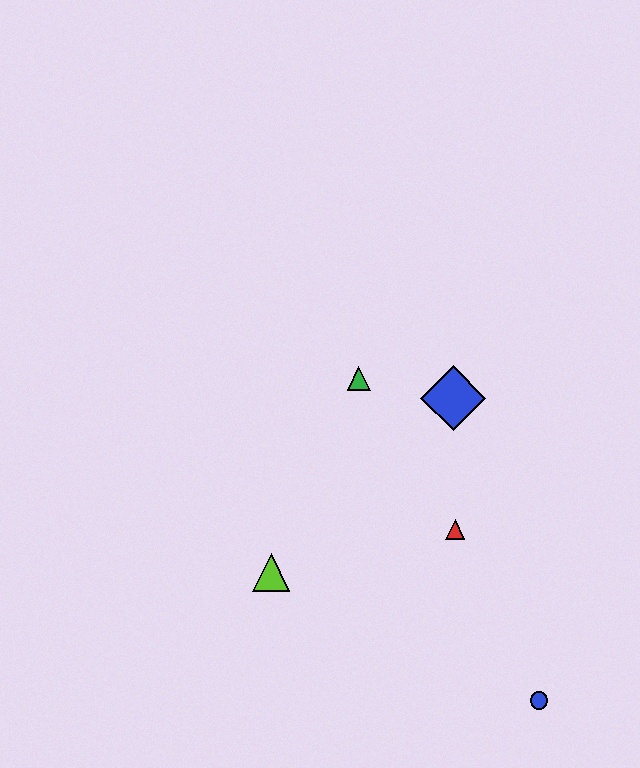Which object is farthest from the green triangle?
The blue circle is farthest from the green triangle.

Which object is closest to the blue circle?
The red triangle is closest to the blue circle.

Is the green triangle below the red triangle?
No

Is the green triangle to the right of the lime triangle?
Yes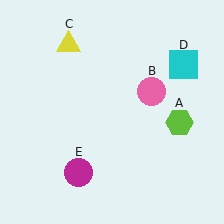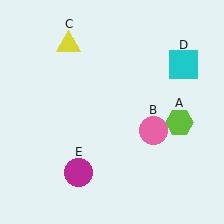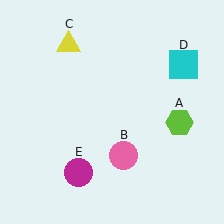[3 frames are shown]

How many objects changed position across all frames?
1 object changed position: pink circle (object B).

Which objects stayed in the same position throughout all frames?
Lime hexagon (object A) and yellow triangle (object C) and cyan square (object D) and magenta circle (object E) remained stationary.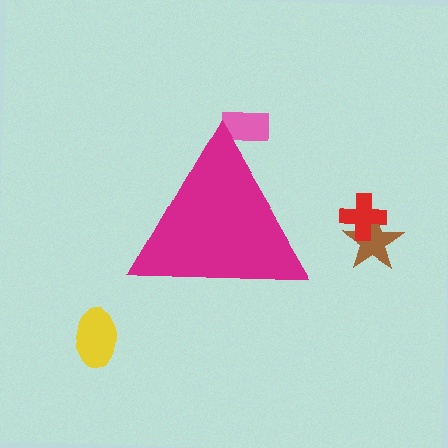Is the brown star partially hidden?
No, the brown star is fully visible.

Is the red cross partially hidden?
No, the red cross is fully visible.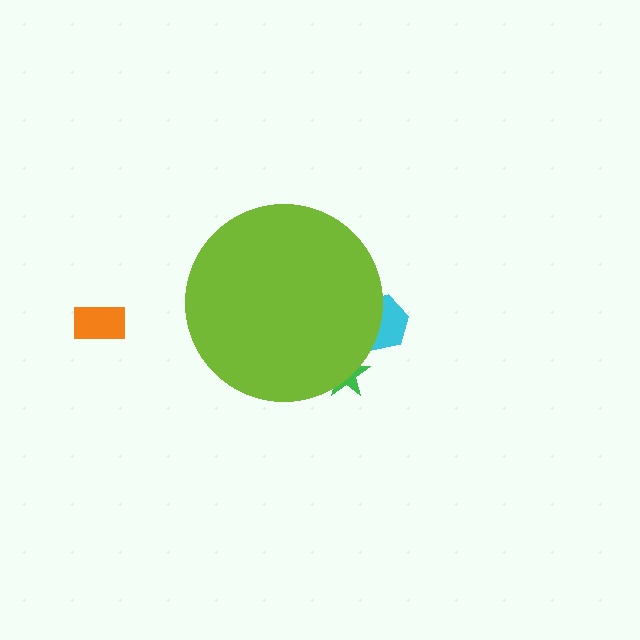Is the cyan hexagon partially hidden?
Yes, the cyan hexagon is partially hidden behind the lime circle.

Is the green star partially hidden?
Yes, the green star is partially hidden behind the lime circle.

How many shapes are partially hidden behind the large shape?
2 shapes are partially hidden.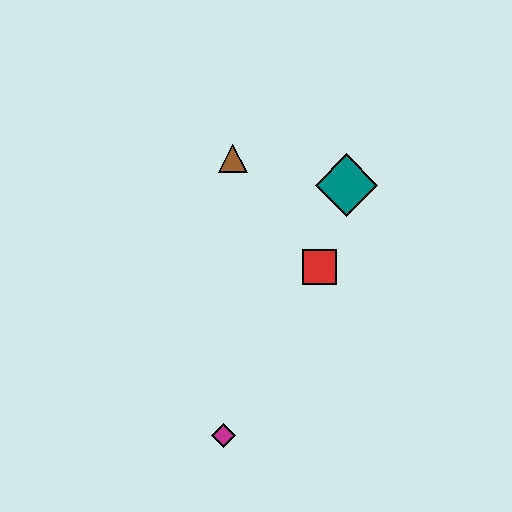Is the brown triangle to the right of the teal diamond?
No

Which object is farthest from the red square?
The magenta diamond is farthest from the red square.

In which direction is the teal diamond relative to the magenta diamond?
The teal diamond is above the magenta diamond.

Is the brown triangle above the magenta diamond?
Yes